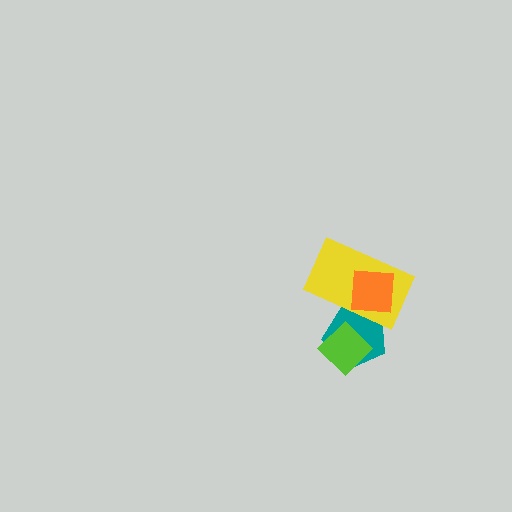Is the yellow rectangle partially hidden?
Yes, it is partially covered by another shape.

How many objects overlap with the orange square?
2 objects overlap with the orange square.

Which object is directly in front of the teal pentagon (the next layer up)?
The yellow rectangle is directly in front of the teal pentagon.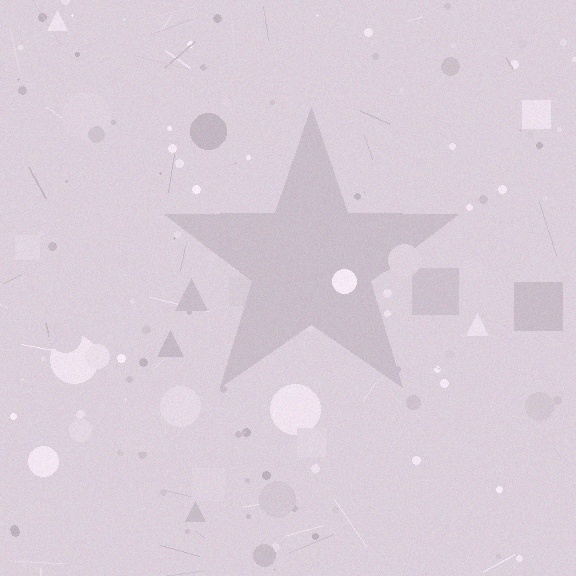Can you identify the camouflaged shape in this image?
The camouflaged shape is a star.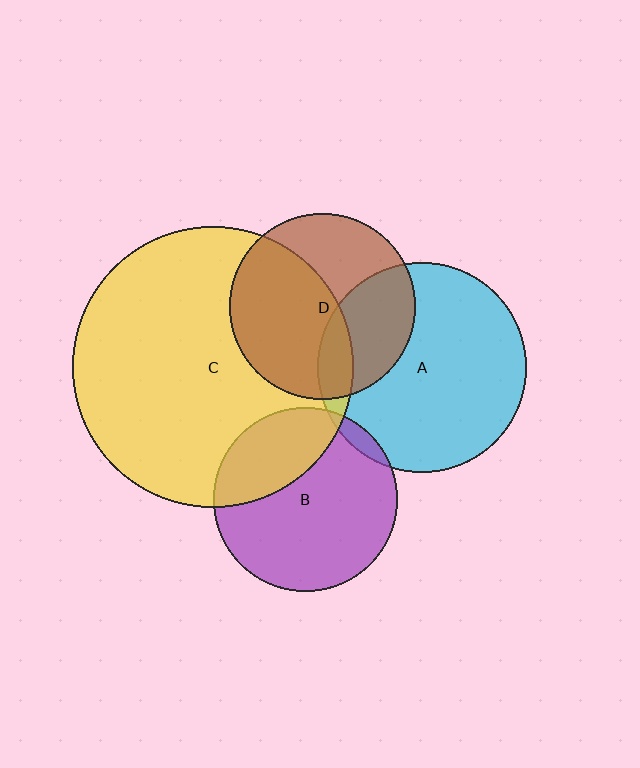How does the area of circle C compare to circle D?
Approximately 2.3 times.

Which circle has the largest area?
Circle C (yellow).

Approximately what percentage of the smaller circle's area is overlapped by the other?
Approximately 5%.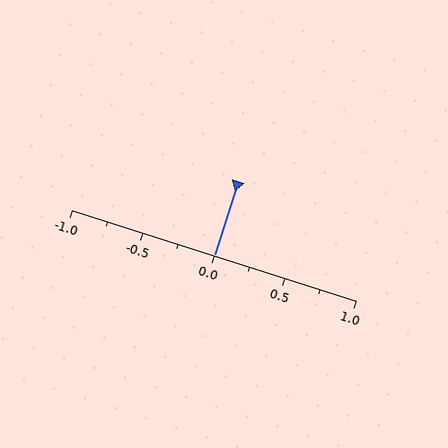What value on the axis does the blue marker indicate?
The marker indicates approximately 0.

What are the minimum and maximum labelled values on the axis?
The axis runs from -1.0 to 1.0.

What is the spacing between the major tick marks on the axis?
The major ticks are spaced 0.5 apart.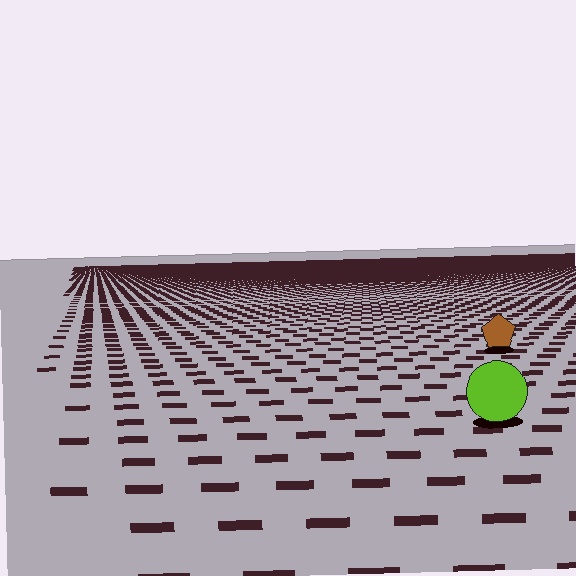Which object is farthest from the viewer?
The brown pentagon is farthest from the viewer. It appears smaller and the ground texture around it is denser.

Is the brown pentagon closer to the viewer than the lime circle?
No. The lime circle is closer — you can tell from the texture gradient: the ground texture is coarser near it.